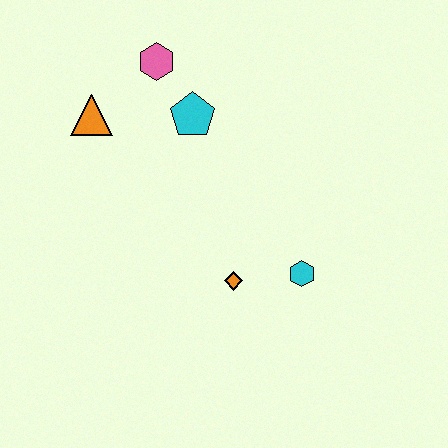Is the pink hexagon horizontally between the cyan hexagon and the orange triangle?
Yes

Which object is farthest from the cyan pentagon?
The cyan hexagon is farthest from the cyan pentagon.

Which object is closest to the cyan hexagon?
The orange diamond is closest to the cyan hexagon.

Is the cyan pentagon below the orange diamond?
No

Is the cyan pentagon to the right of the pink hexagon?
Yes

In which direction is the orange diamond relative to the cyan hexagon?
The orange diamond is to the left of the cyan hexagon.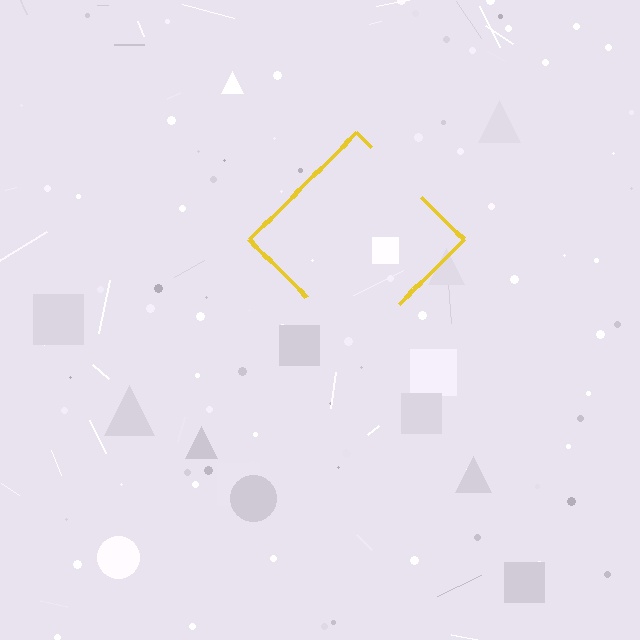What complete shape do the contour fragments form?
The contour fragments form a diamond.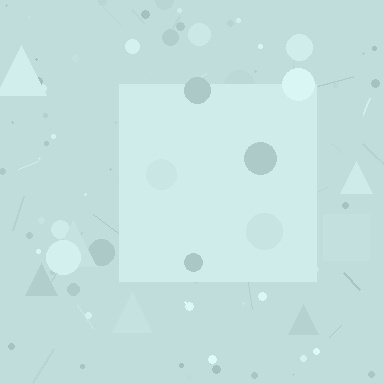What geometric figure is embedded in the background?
A square is embedded in the background.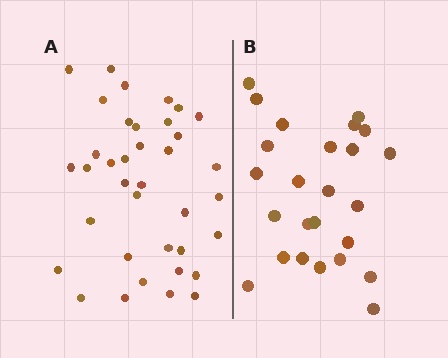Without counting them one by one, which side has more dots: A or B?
Region A (the left region) has more dots.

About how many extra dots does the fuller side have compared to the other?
Region A has roughly 12 or so more dots than region B.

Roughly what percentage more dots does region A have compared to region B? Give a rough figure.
About 50% more.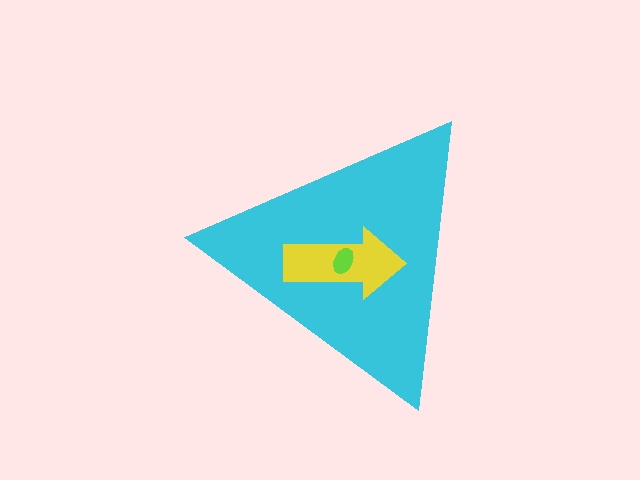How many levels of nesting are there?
3.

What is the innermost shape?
The lime ellipse.